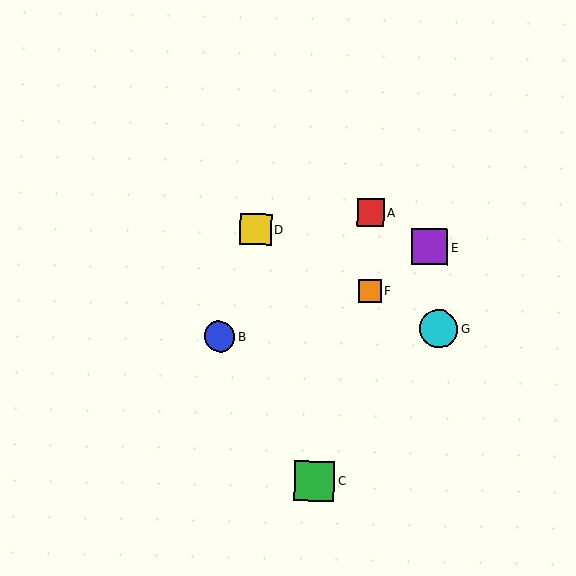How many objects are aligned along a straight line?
3 objects (D, F, G) are aligned along a straight line.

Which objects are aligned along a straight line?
Objects D, F, G are aligned along a straight line.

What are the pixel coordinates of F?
Object F is at (370, 291).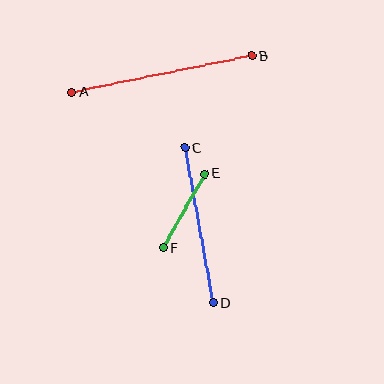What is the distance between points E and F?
The distance is approximately 85 pixels.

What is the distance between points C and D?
The distance is approximately 158 pixels.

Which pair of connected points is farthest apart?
Points A and B are farthest apart.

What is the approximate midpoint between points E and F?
The midpoint is at approximately (184, 211) pixels.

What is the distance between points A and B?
The distance is approximately 184 pixels.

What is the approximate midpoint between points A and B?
The midpoint is at approximately (162, 74) pixels.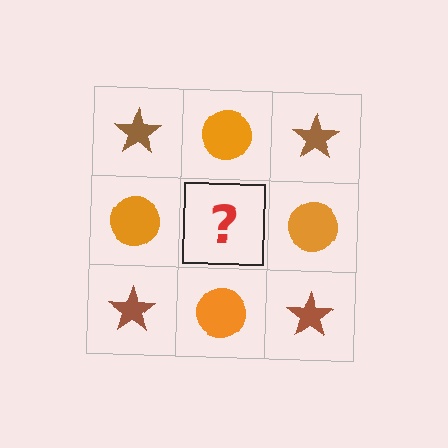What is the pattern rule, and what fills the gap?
The rule is that it alternates brown star and orange circle in a checkerboard pattern. The gap should be filled with a brown star.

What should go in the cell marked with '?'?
The missing cell should contain a brown star.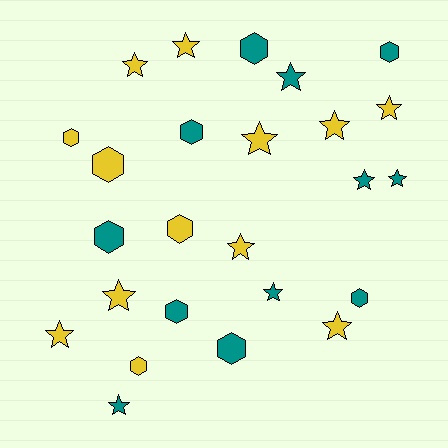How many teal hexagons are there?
There are 7 teal hexagons.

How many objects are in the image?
There are 25 objects.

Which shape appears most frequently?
Star, with 14 objects.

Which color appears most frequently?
Yellow, with 13 objects.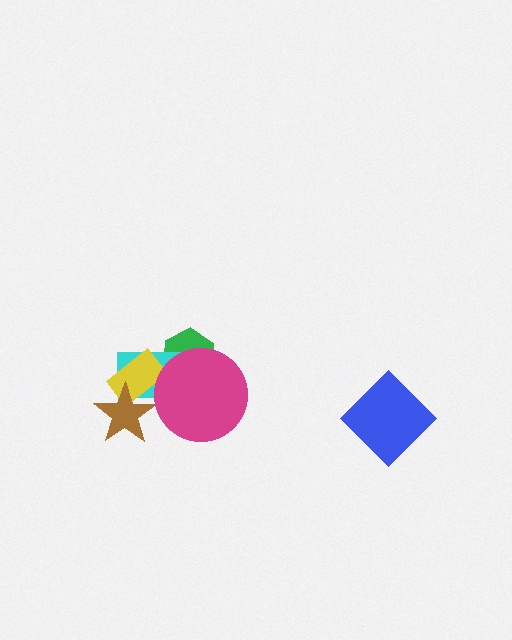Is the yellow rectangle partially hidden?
Yes, it is partially covered by another shape.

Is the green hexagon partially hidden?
Yes, it is partially covered by another shape.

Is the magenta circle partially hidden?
No, no other shape covers it.